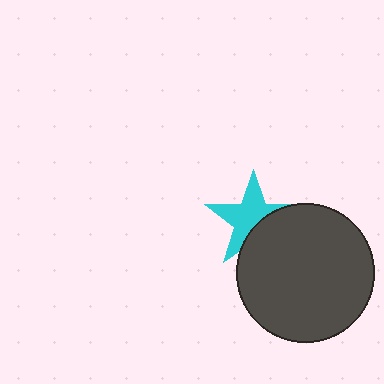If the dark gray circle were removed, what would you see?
You would see the complete cyan star.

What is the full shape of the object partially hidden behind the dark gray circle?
The partially hidden object is a cyan star.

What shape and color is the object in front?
The object in front is a dark gray circle.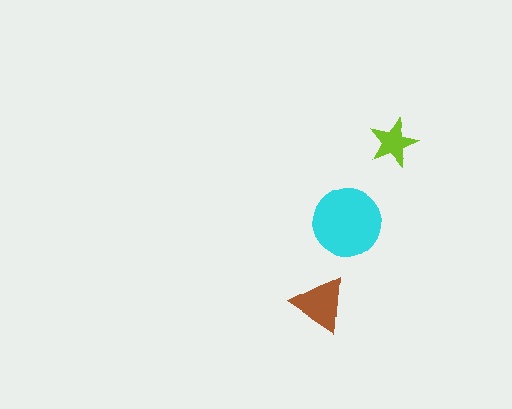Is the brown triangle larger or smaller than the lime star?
Larger.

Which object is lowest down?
The brown triangle is bottommost.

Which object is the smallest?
The lime star.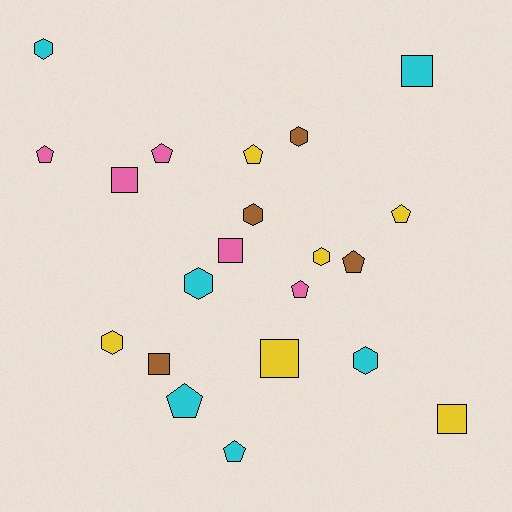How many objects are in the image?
There are 21 objects.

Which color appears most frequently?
Cyan, with 6 objects.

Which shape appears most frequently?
Pentagon, with 8 objects.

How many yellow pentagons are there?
There are 2 yellow pentagons.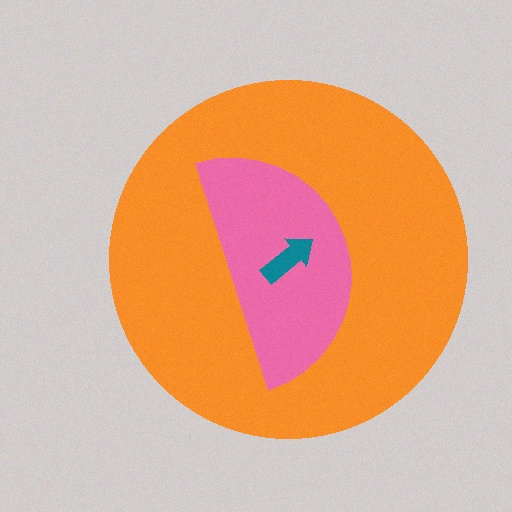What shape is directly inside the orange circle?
The pink semicircle.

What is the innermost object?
The teal arrow.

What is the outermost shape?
The orange circle.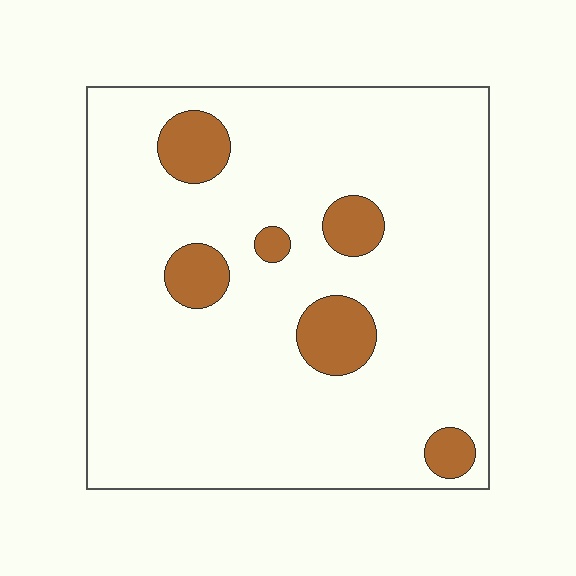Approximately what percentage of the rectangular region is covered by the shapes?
Approximately 10%.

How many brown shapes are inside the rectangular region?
6.